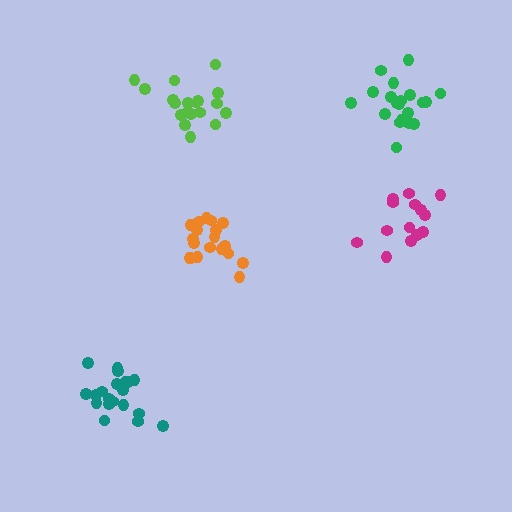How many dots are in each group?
Group 1: 14 dots, Group 2: 19 dots, Group 3: 20 dots, Group 4: 20 dots, Group 5: 19 dots (92 total).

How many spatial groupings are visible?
There are 5 spatial groupings.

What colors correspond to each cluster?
The clusters are colored: magenta, orange, green, teal, lime.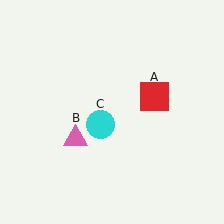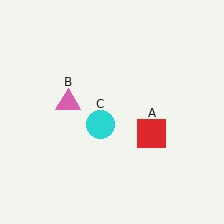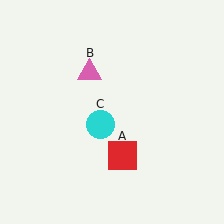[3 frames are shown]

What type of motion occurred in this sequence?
The red square (object A), pink triangle (object B) rotated clockwise around the center of the scene.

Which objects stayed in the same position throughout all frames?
Cyan circle (object C) remained stationary.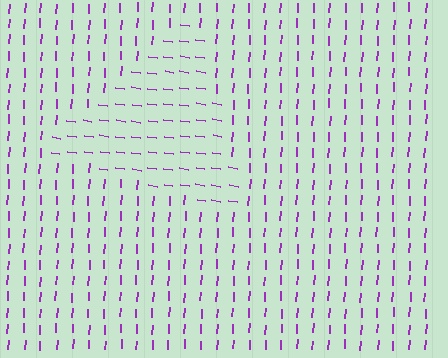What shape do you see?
I see a triangle.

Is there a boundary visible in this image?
Yes, there is a texture boundary formed by a change in line orientation.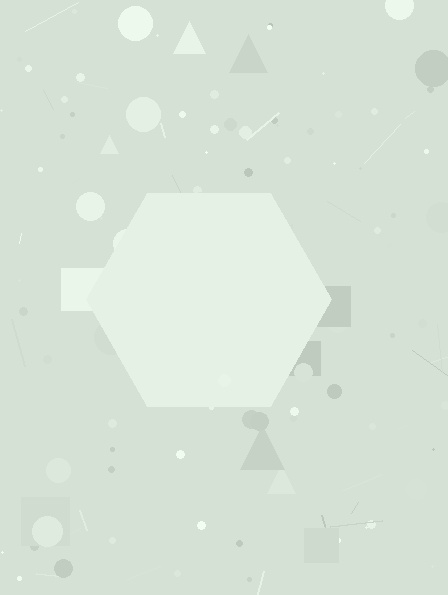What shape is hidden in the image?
A hexagon is hidden in the image.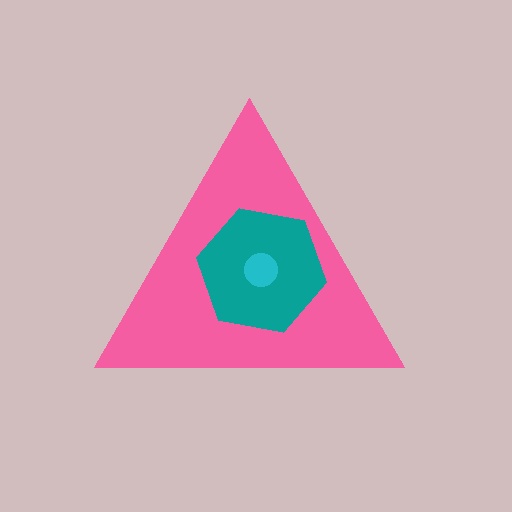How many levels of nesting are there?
3.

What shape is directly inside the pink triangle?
The teal hexagon.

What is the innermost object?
The cyan circle.